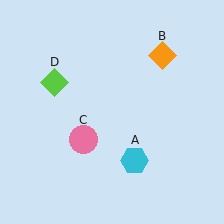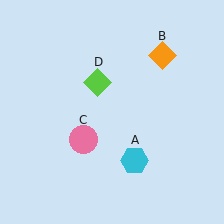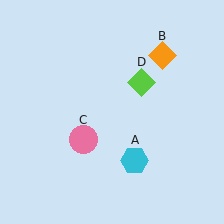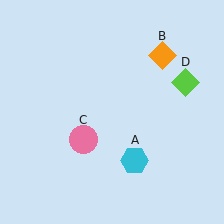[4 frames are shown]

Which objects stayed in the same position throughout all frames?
Cyan hexagon (object A) and orange diamond (object B) and pink circle (object C) remained stationary.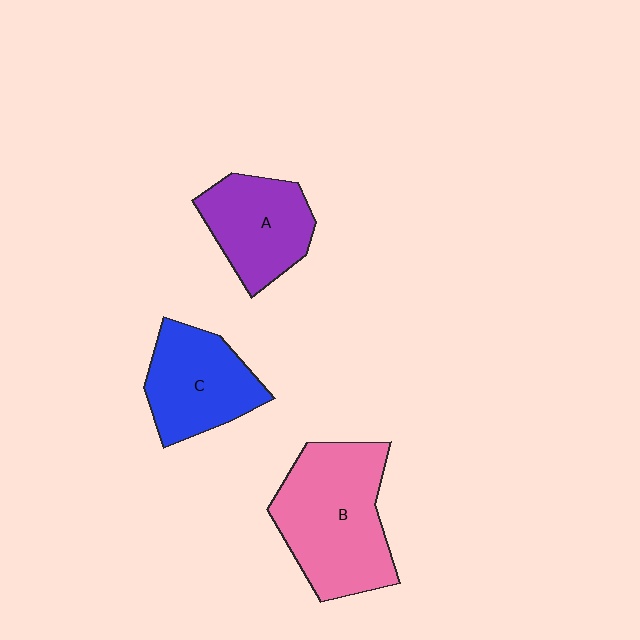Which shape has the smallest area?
Shape A (purple).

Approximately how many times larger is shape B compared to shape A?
Approximately 1.5 times.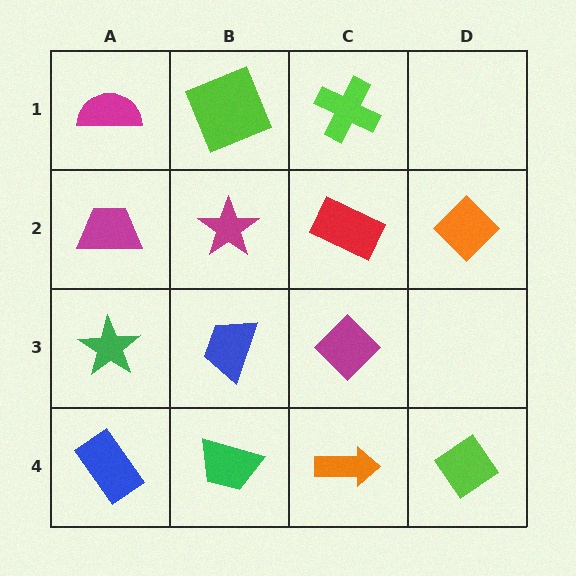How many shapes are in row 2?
4 shapes.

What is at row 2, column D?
An orange diamond.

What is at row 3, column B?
A blue trapezoid.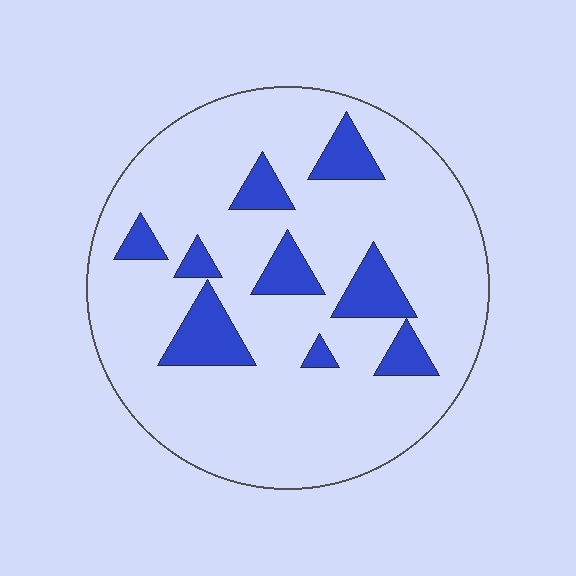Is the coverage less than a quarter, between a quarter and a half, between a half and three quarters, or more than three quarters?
Less than a quarter.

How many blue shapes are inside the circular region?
9.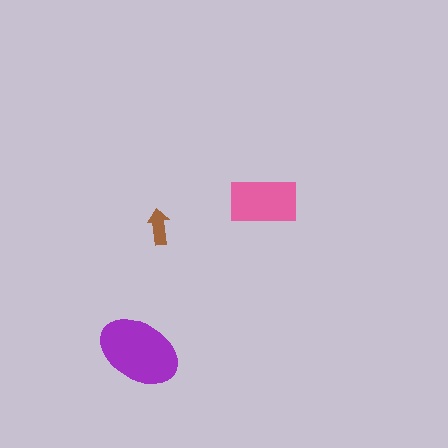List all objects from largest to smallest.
The purple ellipse, the pink rectangle, the brown arrow.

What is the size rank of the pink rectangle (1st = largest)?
2nd.